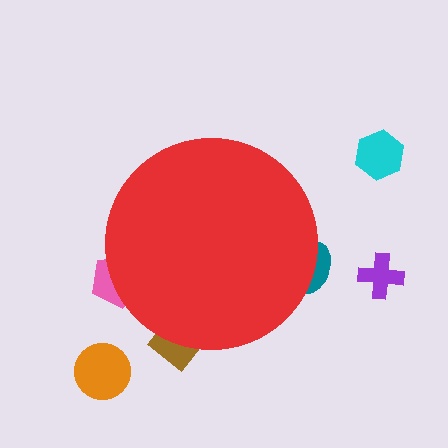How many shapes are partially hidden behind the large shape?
3 shapes are partially hidden.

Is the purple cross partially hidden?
No, the purple cross is fully visible.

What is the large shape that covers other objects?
A red circle.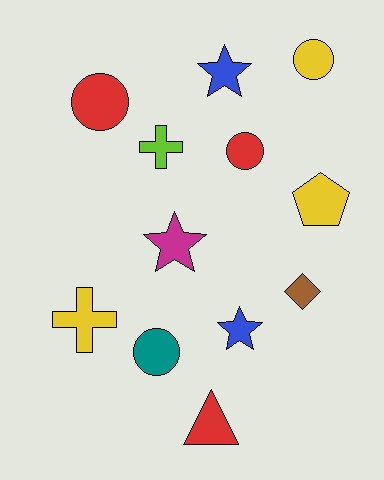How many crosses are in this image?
There are 2 crosses.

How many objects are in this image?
There are 12 objects.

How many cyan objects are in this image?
There are no cyan objects.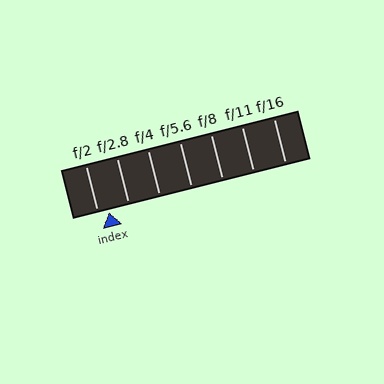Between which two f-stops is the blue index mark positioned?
The index mark is between f/2 and f/2.8.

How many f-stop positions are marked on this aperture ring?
There are 7 f-stop positions marked.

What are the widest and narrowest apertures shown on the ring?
The widest aperture shown is f/2 and the narrowest is f/16.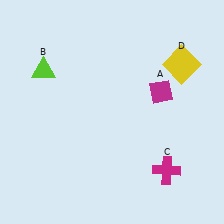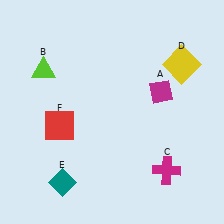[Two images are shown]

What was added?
A teal diamond (E), a red square (F) were added in Image 2.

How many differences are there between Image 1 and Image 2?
There are 2 differences between the two images.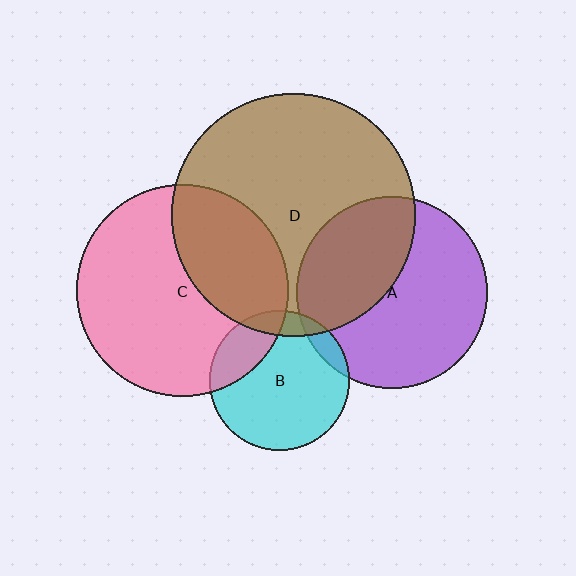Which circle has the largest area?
Circle D (brown).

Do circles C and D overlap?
Yes.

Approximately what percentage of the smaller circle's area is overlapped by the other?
Approximately 35%.